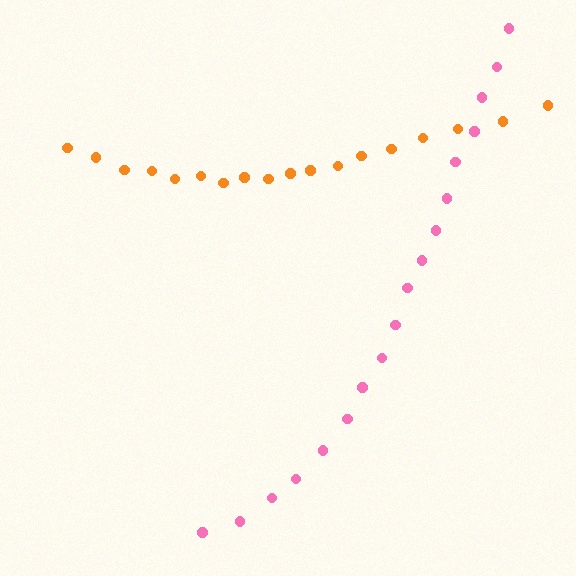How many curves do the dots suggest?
There are 2 distinct paths.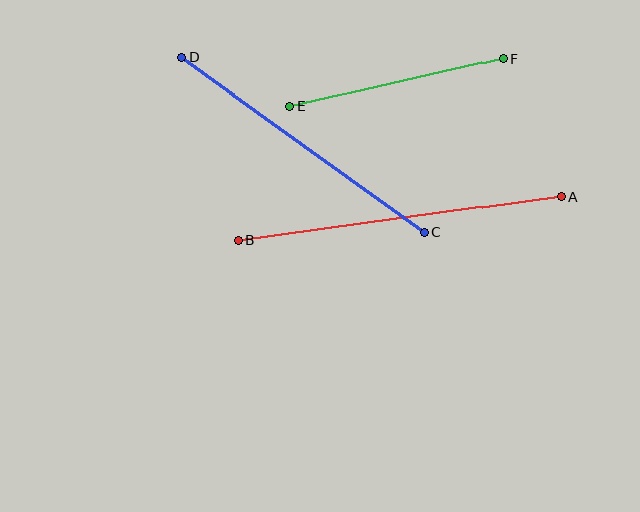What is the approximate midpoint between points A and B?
The midpoint is at approximately (400, 218) pixels.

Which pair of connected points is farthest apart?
Points A and B are farthest apart.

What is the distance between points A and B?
The distance is approximately 326 pixels.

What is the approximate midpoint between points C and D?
The midpoint is at approximately (303, 145) pixels.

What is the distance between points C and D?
The distance is approximately 300 pixels.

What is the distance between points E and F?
The distance is approximately 218 pixels.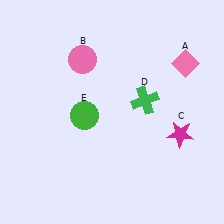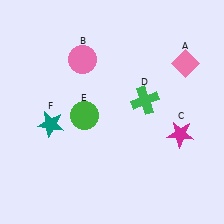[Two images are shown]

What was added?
A teal star (F) was added in Image 2.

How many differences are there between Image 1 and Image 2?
There is 1 difference between the two images.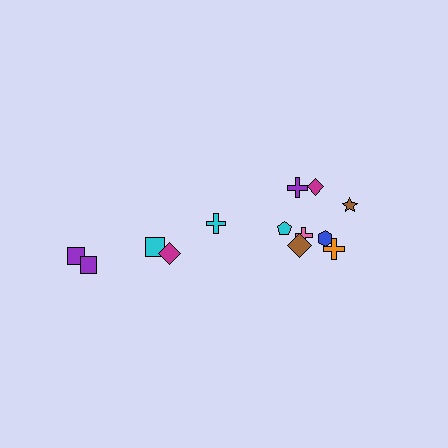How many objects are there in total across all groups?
There are 13 objects.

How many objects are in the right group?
There are 8 objects.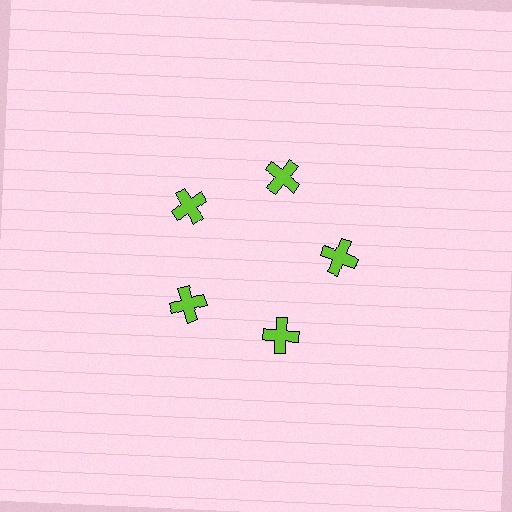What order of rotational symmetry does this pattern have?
This pattern has 5-fold rotational symmetry.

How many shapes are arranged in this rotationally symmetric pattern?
There are 5 shapes, arranged in 5 groups of 1.